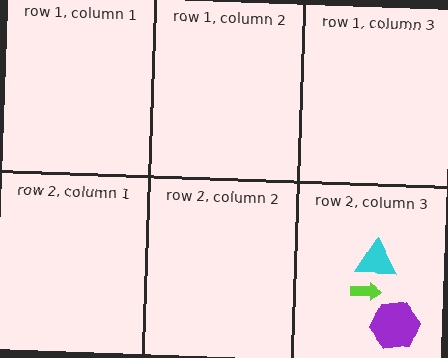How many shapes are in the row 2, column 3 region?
3.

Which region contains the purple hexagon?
The row 2, column 3 region.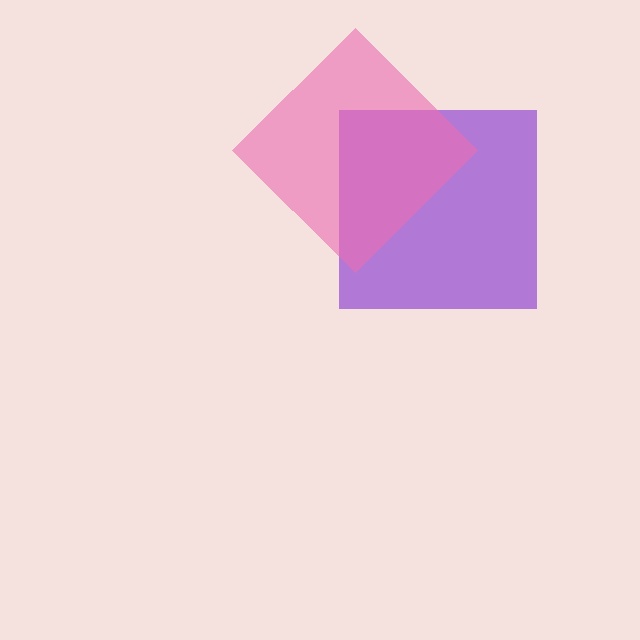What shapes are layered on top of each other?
The layered shapes are: a purple square, a pink diamond.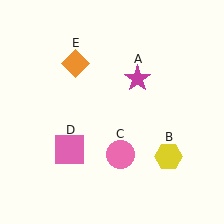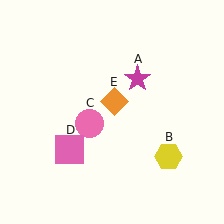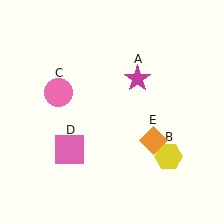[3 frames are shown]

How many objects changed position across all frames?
2 objects changed position: pink circle (object C), orange diamond (object E).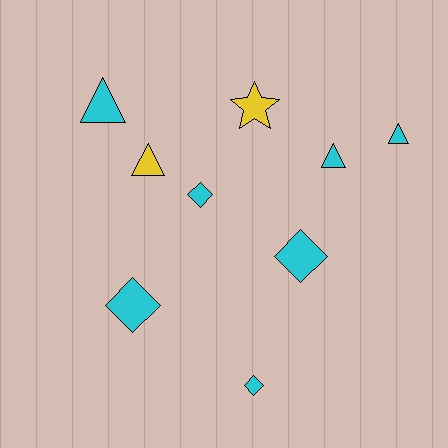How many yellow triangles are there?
There is 1 yellow triangle.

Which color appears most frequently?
Cyan, with 7 objects.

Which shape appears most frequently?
Diamond, with 4 objects.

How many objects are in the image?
There are 9 objects.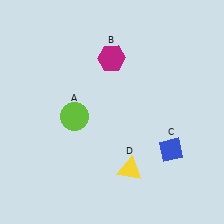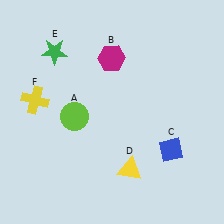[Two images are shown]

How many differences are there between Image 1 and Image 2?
There are 2 differences between the two images.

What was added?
A green star (E), a yellow cross (F) were added in Image 2.